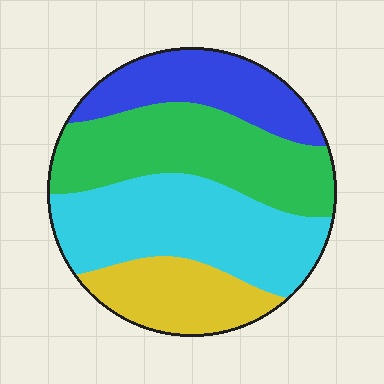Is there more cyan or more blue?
Cyan.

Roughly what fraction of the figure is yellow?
Yellow covers roughly 15% of the figure.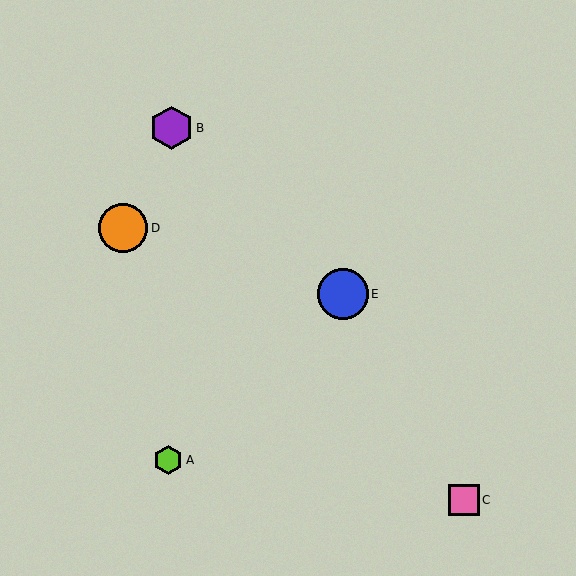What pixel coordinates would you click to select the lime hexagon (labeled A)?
Click at (168, 460) to select the lime hexagon A.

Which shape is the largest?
The blue circle (labeled E) is the largest.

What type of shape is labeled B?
Shape B is a purple hexagon.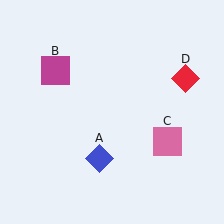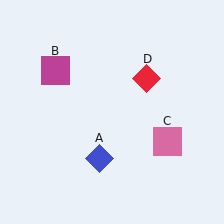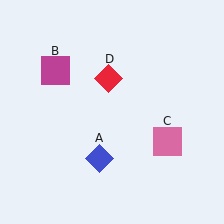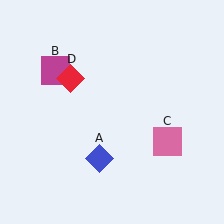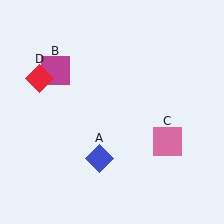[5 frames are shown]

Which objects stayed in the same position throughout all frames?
Blue diamond (object A) and magenta square (object B) and pink square (object C) remained stationary.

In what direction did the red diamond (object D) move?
The red diamond (object D) moved left.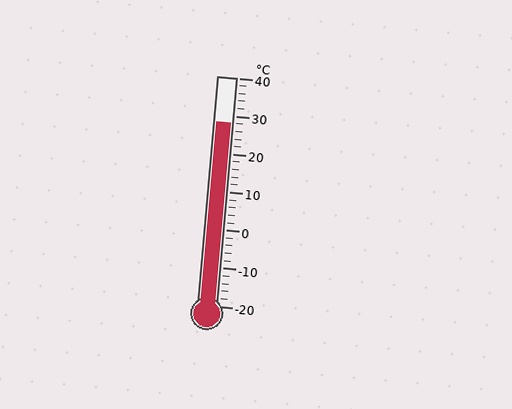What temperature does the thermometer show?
The thermometer shows approximately 28°C.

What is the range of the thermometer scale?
The thermometer scale ranges from -20°C to 40°C.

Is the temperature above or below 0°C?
The temperature is above 0°C.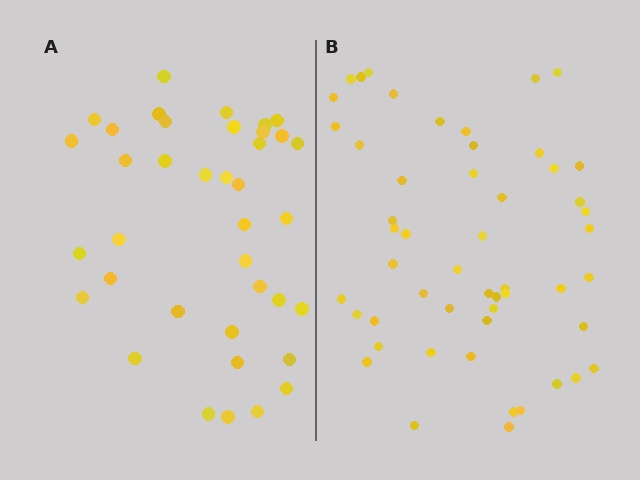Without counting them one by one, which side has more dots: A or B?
Region B (the right region) has more dots.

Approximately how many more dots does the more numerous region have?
Region B has approximately 15 more dots than region A.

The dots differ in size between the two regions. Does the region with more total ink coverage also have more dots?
No. Region A has more total ink coverage because its dots are larger, but region B actually contains more individual dots. Total area can be misleading — the number of items is what matters here.